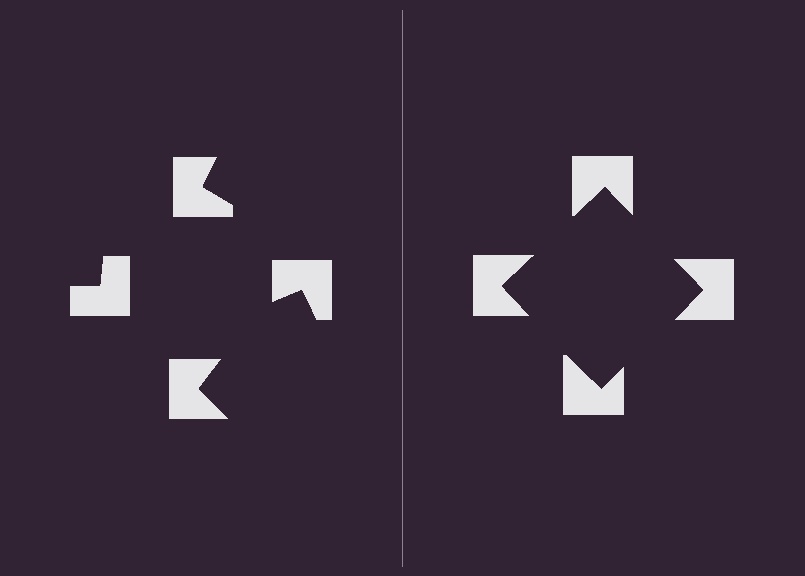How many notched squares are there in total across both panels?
8 — 4 on each side.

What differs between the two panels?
The notched squares are positioned identically on both sides; only the wedge orientations differ. On the right they align to a square; on the left they are misaligned.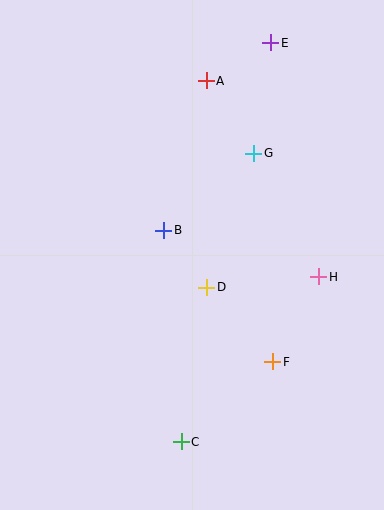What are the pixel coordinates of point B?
Point B is at (164, 230).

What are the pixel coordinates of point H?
Point H is at (319, 277).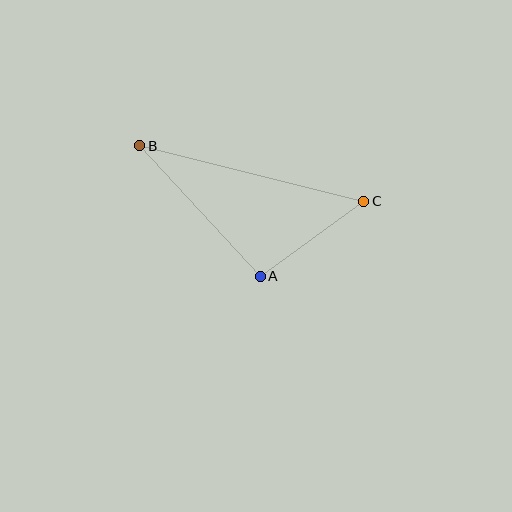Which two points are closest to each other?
Points A and C are closest to each other.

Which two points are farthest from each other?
Points B and C are farthest from each other.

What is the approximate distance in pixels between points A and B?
The distance between A and B is approximately 178 pixels.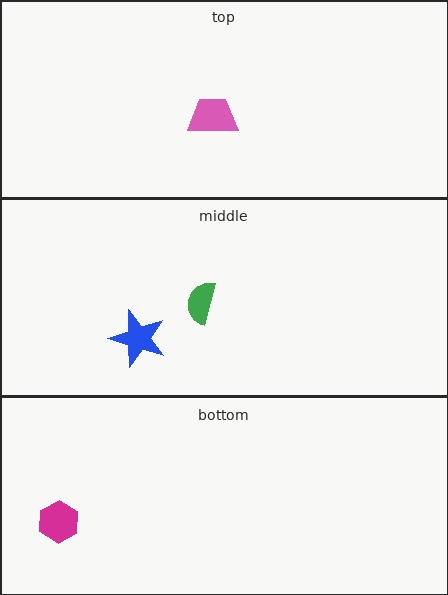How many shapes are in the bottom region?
1.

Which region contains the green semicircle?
The middle region.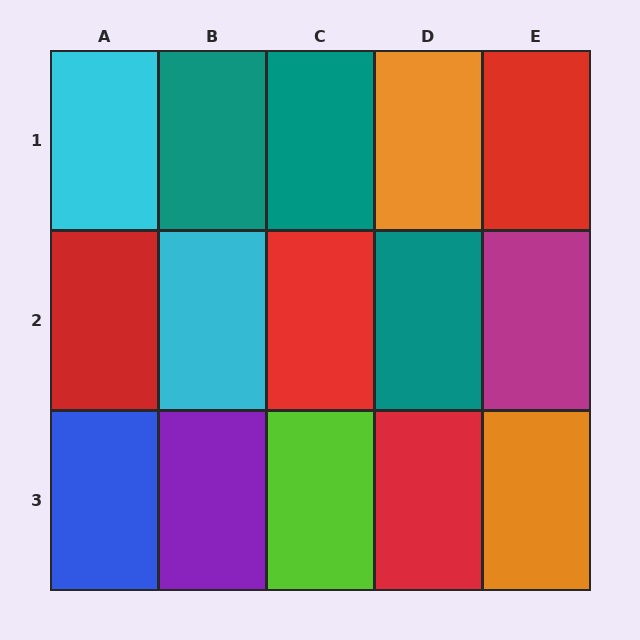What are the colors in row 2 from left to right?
Red, cyan, red, teal, magenta.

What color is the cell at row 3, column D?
Red.